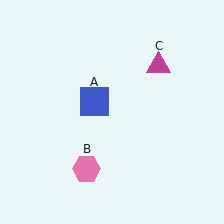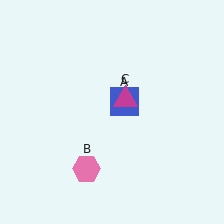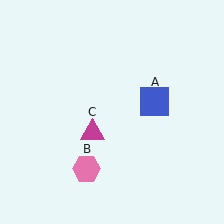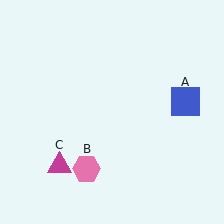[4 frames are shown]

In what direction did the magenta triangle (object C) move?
The magenta triangle (object C) moved down and to the left.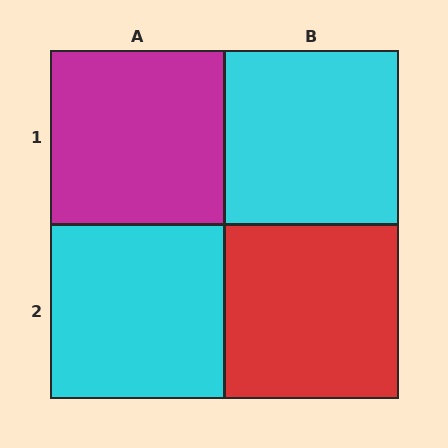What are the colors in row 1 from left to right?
Magenta, cyan.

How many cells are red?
1 cell is red.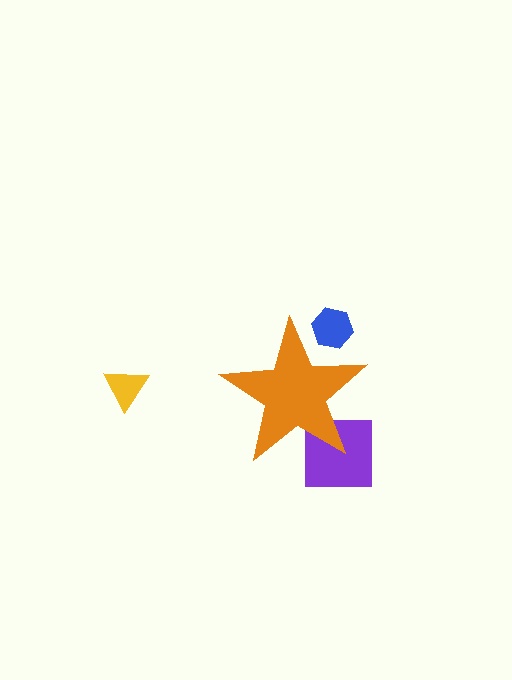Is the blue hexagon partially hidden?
Yes, the blue hexagon is partially hidden behind the orange star.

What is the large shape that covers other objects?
An orange star.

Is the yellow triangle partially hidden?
No, the yellow triangle is fully visible.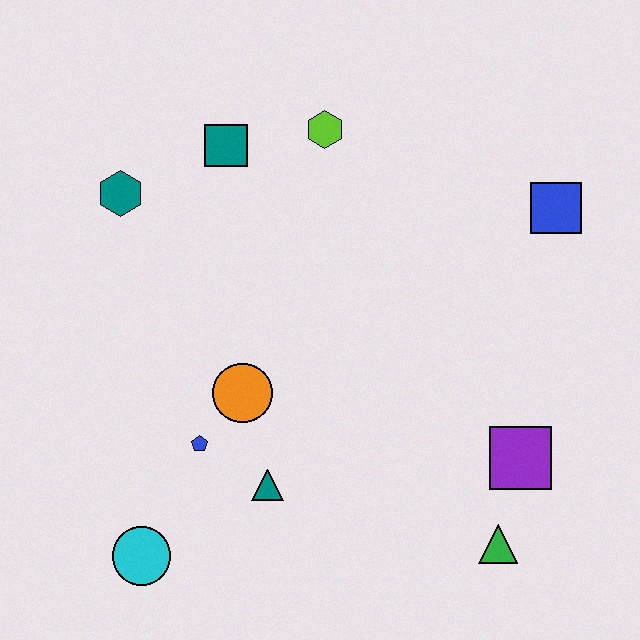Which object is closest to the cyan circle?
The blue pentagon is closest to the cyan circle.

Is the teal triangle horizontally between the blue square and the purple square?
No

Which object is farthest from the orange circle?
The blue square is farthest from the orange circle.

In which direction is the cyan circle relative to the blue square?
The cyan circle is to the left of the blue square.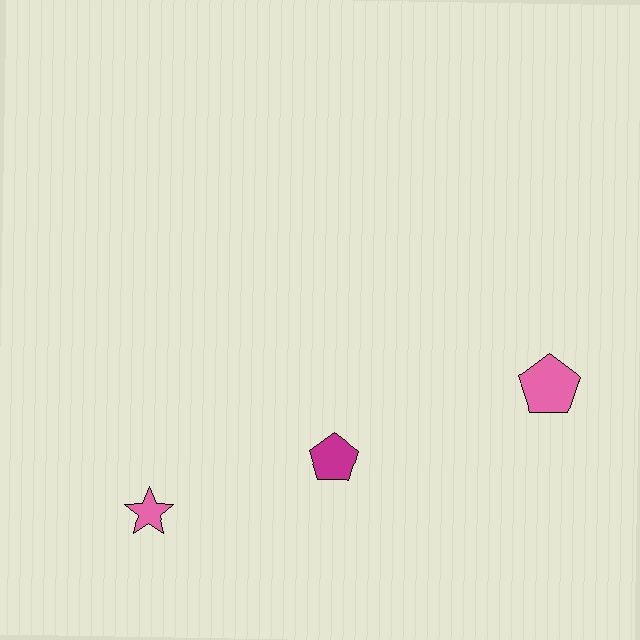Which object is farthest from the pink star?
The pink pentagon is farthest from the pink star.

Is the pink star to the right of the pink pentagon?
No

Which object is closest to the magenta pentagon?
The pink star is closest to the magenta pentagon.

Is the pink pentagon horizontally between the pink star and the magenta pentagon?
No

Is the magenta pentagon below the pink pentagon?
Yes